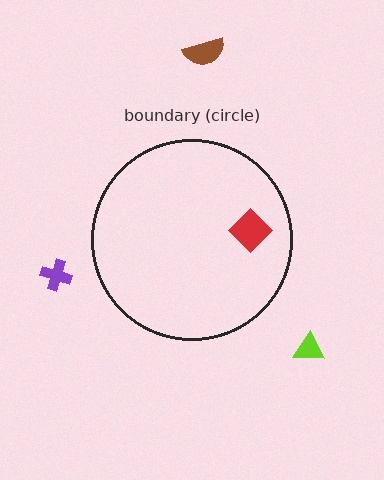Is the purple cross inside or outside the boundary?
Outside.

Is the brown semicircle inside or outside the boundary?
Outside.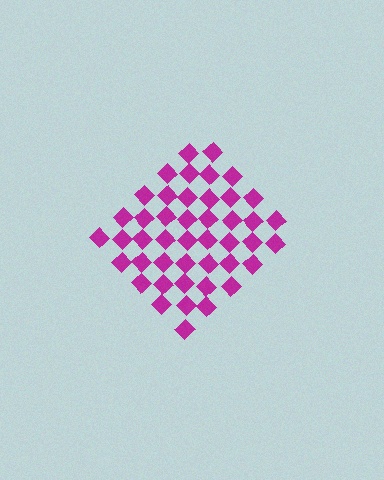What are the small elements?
The small elements are diamonds.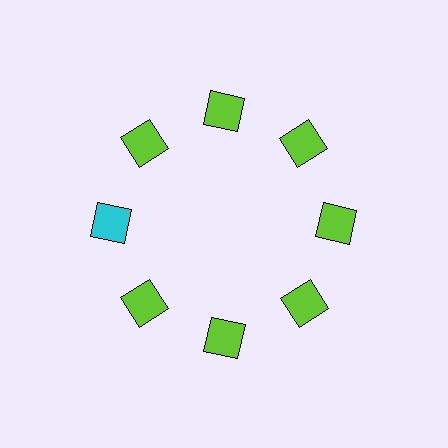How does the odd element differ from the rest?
It has a different color: cyan instead of lime.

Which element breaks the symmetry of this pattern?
The cyan square at roughly the 9 o'clock position breaks the symmetry. All other shapes are lime squares.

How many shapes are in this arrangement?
There are 8 shapes arranged in a ring pattern.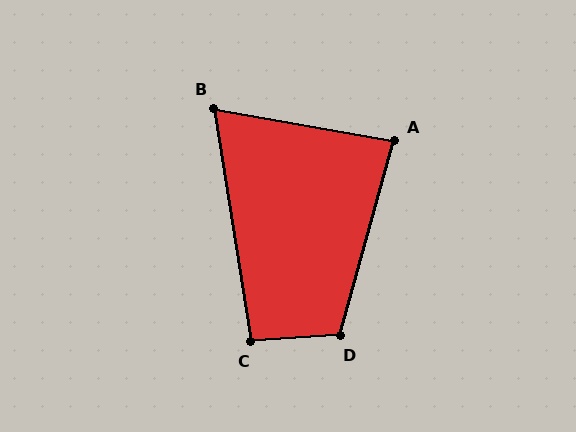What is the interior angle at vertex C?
Approximately 95 degrees (obtuse).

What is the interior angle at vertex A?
Approximately 85 degrees (acute).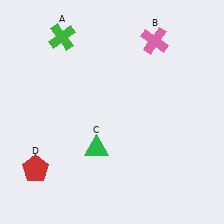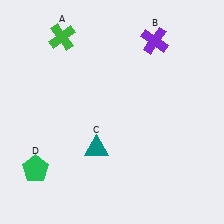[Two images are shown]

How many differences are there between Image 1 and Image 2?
There are 3 differences between the two images.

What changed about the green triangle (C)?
In Image 1, C is green. In Image 2, it changed to teal.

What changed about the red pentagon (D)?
In Image 1, D is red. In Image 2, it changed to green.